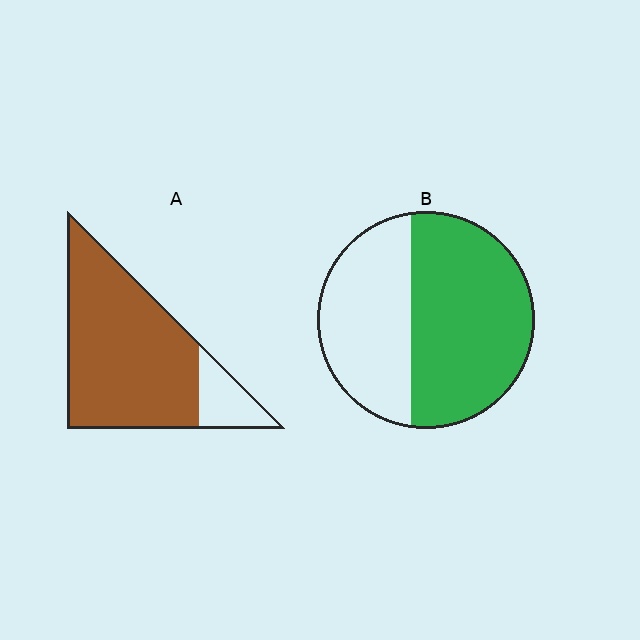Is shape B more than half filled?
Yes.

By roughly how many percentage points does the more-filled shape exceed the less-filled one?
By roughly 25 percentage points (A over B).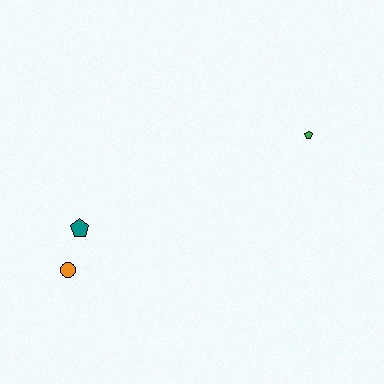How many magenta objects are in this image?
There are no magenta objects.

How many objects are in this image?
There are 3 objects.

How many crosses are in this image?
There are no crosses.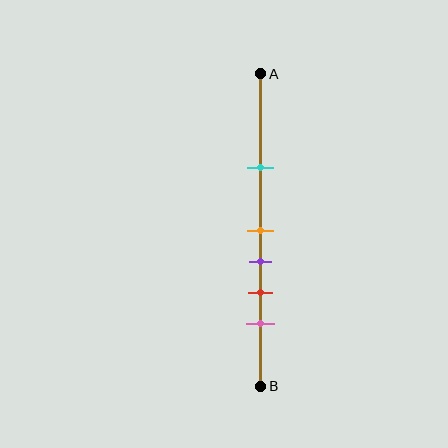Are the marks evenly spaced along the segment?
No, the marks are not evenly spaced.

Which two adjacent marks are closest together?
The orange and purple marks are the closest adjacent pair.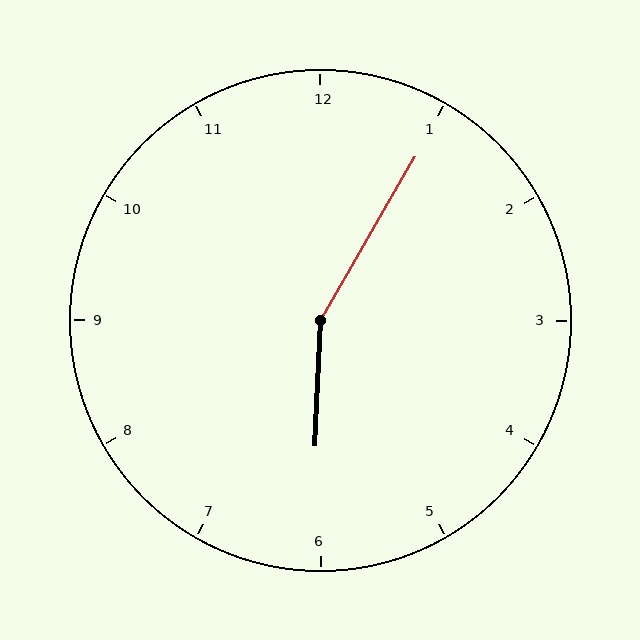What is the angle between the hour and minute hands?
Approximately 152 degrees.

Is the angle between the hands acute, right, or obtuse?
It is obtuse.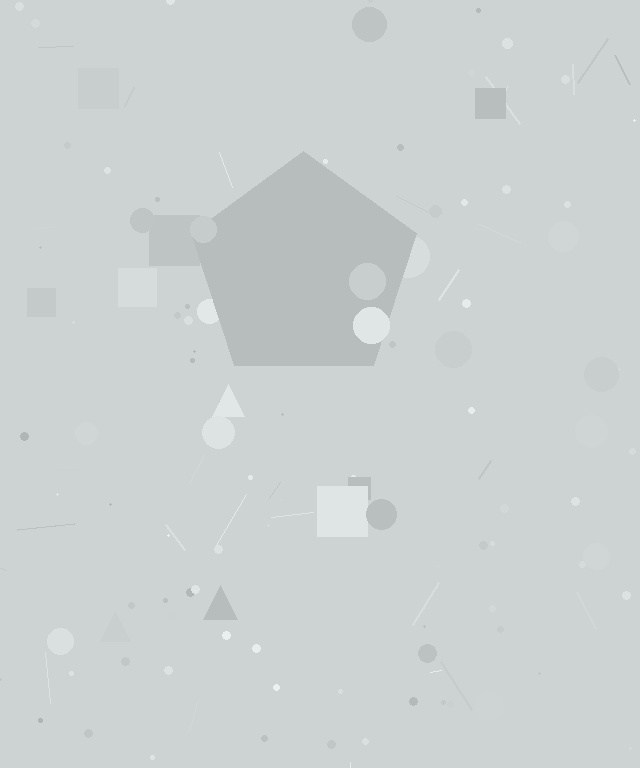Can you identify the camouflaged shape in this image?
The camouflaged shape is a pentagon.